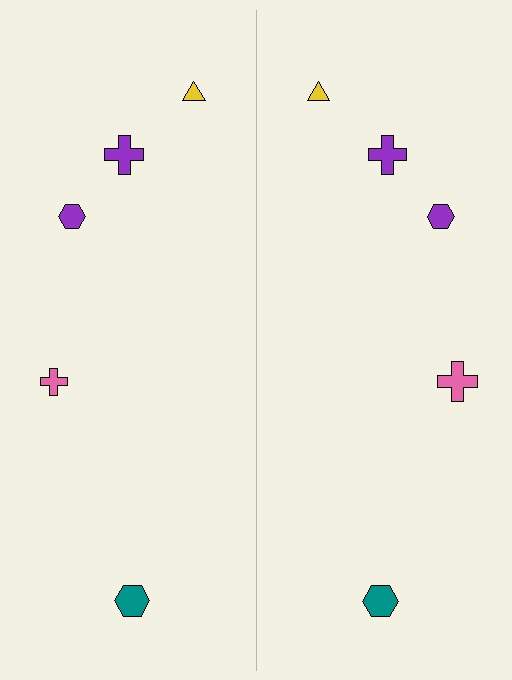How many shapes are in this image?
There are 10 shapes in this image.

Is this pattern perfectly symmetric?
No, the pattern is not perfectly symmetric. The pink cross on the right side has a different size than its mirror counterpart.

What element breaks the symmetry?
The pink cross on the right side has a different size than its mirror counterpart.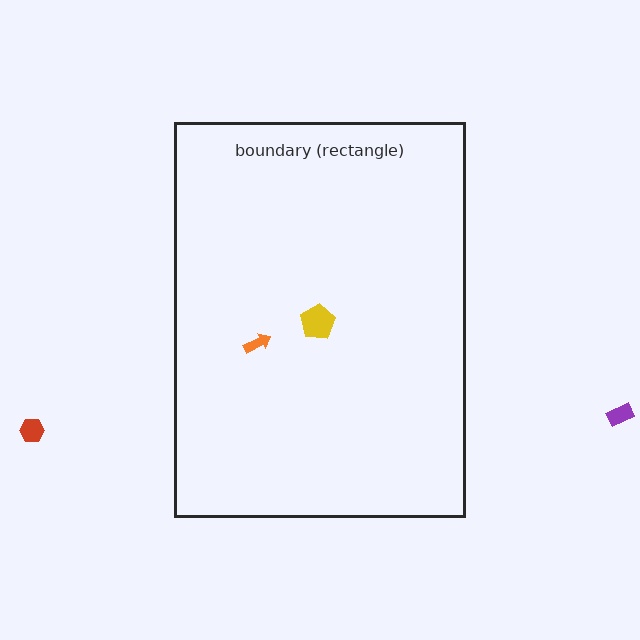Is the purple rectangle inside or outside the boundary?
Outside.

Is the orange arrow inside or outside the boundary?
Inside.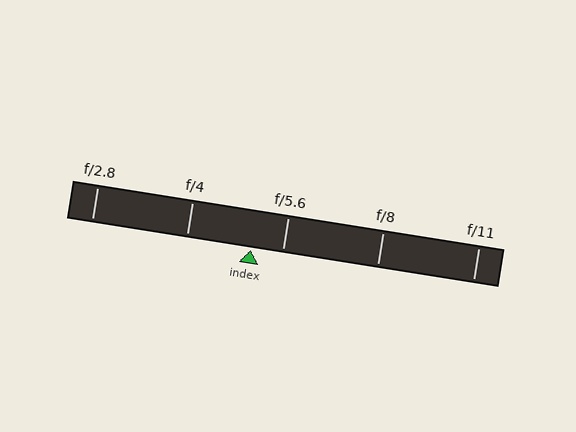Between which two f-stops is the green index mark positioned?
The index mark is between f/4 and f/5.6.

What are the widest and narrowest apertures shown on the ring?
The widest aperture shown is f/2.8 and the narrowest is f/11.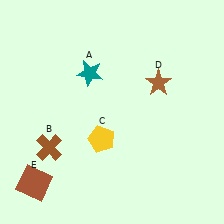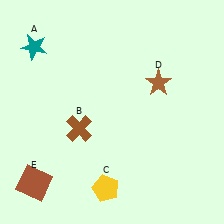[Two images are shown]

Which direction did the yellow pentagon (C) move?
The yellow pentagon (C) moved down.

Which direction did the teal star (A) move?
The teal star (A) moved left.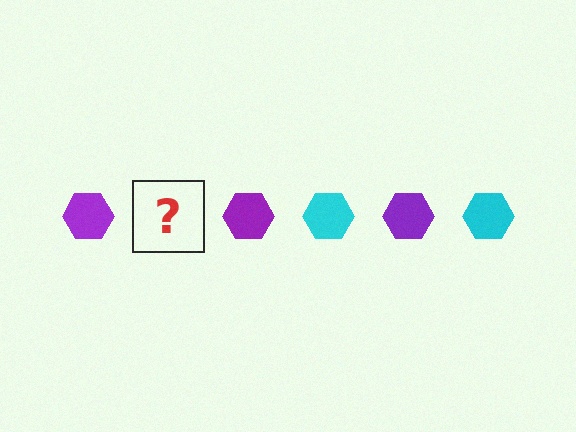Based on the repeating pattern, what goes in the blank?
The blank should be a cyan hexagon.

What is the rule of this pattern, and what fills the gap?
The rule is that the pattern cycles through purple, cyan hexagons. The gap should be filled with a cyan hexagon.